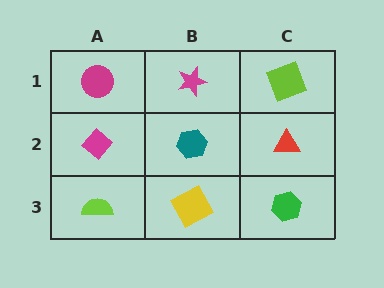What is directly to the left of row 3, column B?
A lime semicircle.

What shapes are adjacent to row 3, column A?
A magenta diamond (row 2, column A), a yellow square (row 3, column B).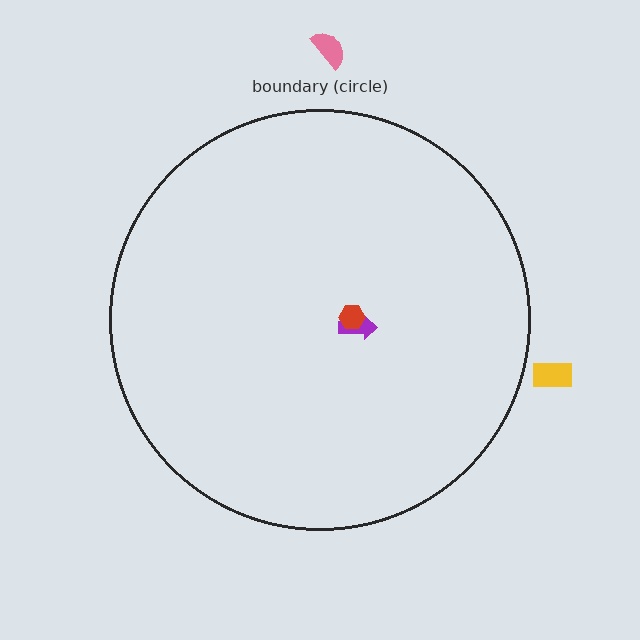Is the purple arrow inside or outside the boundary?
Inside.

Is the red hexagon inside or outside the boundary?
Inside.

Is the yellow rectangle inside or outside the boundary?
Outside.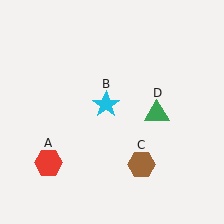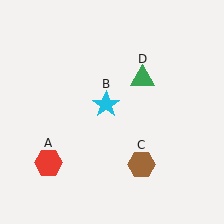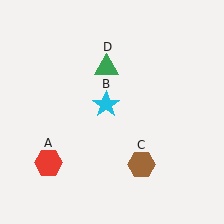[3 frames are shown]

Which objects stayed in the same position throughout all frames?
Red hexagon (object A) and cyan star (object B) and brown hexagon (object C) remained stationary.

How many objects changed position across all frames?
1 object changed position: green triangle (object D).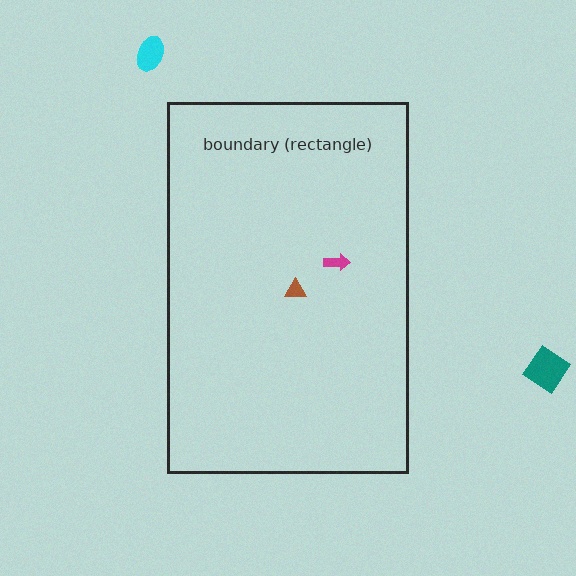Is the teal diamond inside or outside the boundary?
Outside.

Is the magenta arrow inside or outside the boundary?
Inside.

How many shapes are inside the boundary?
2 inside, 2 outside.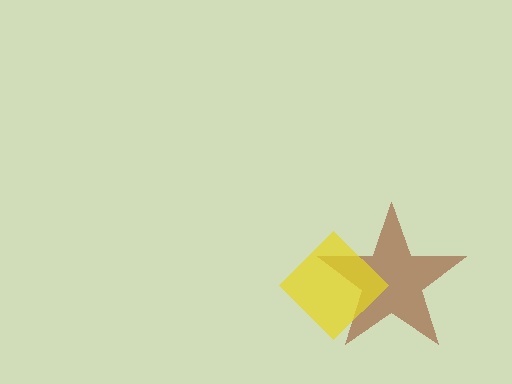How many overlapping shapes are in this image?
There are 2 overlapping shapes in the image.